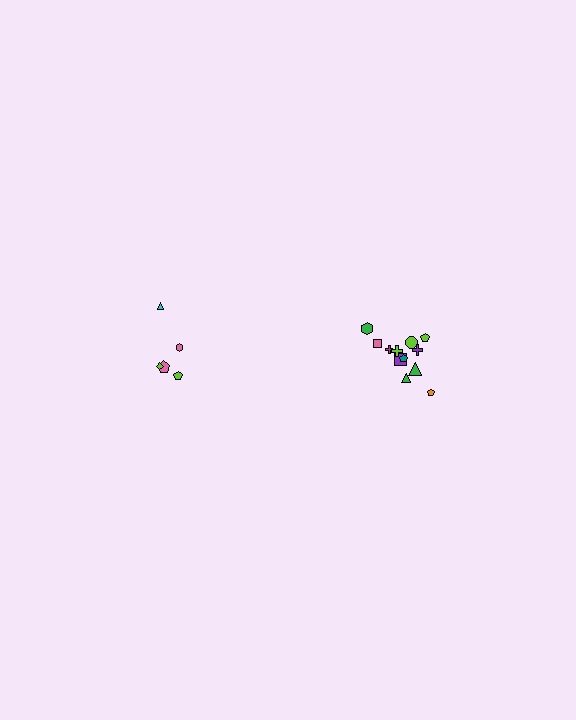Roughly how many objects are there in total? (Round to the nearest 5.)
Roughly 15 objects in total.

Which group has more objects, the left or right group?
The right group.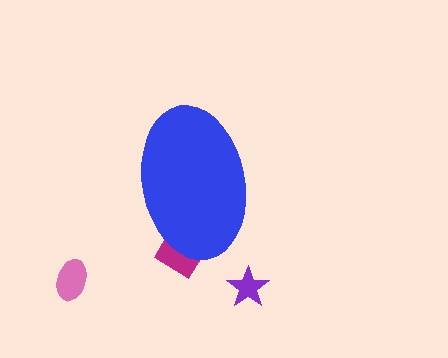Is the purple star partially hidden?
No, the purple star is fully visible.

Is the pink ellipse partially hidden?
No, the pink ellipse is fully visible.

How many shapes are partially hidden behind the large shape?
1 shape is partially hidden.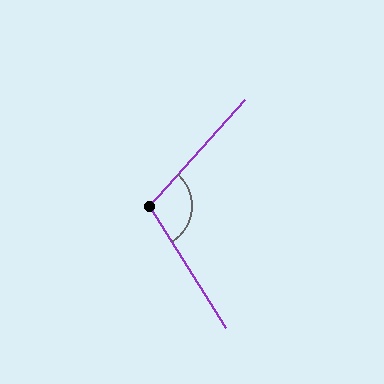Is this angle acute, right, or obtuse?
It is obtuse.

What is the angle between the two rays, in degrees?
Approximately 106 degrees.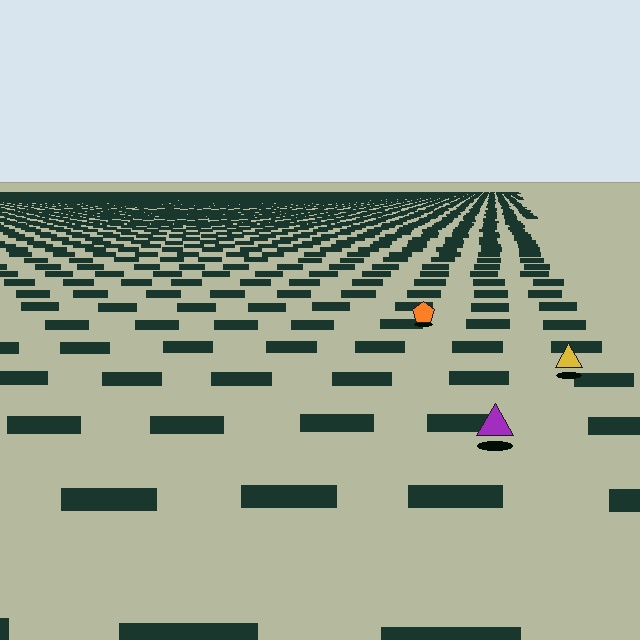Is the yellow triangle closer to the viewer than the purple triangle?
No. The purple triangle is closer — you can tell from the texture gradient: the ground texture is coarser near it.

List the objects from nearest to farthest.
From nearest to farthest: the purple triangle, the yellow triangle, the orange pentagon.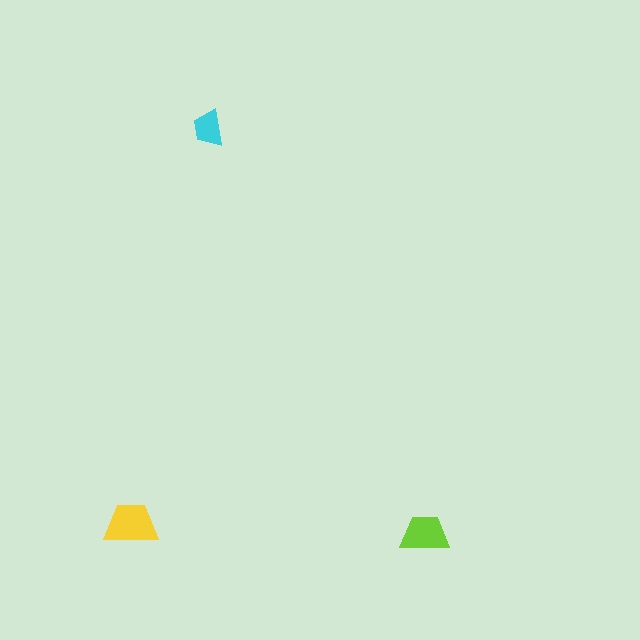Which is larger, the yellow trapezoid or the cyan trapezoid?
The yellow one.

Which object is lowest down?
The lime trapezoid is bottommost.